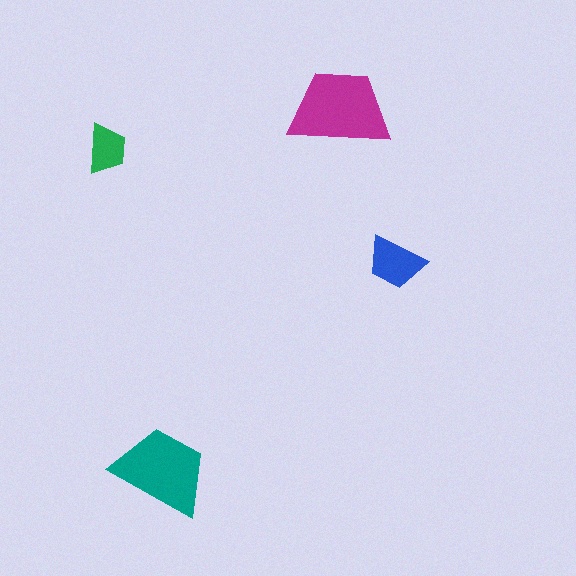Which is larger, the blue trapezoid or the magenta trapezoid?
The magenta one.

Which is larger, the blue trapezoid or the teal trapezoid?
The teal one.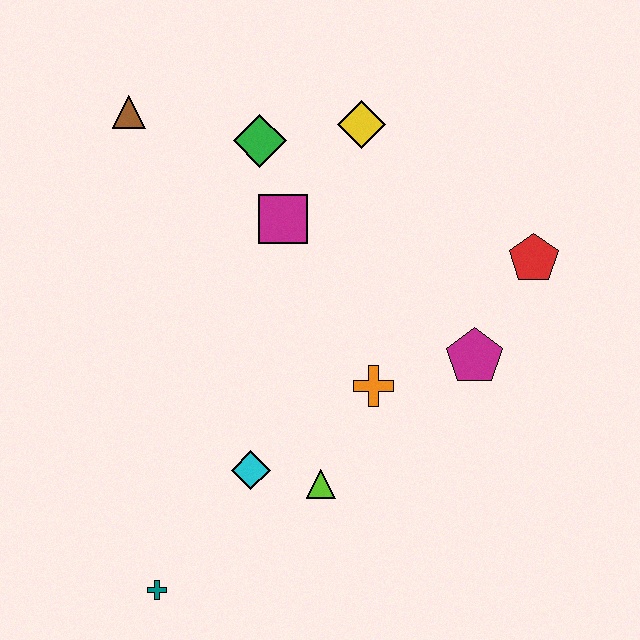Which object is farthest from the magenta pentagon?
The brown triangle is farthest from the magenta pentagon.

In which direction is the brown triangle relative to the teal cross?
The brown triangle is above the teal cross.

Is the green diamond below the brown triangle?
Yes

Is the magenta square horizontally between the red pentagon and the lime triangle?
No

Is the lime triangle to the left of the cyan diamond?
No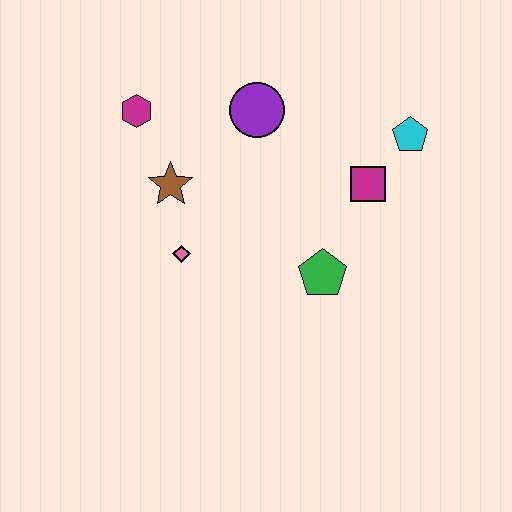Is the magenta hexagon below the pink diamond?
No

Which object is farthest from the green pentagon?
The magenta hexagon is farthest from the green pentagon.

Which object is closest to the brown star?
The pink diamond is closest to the brown star.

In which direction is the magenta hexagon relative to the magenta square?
The magenta hexagon is to the left of the magenta square.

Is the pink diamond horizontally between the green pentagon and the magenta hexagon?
Yes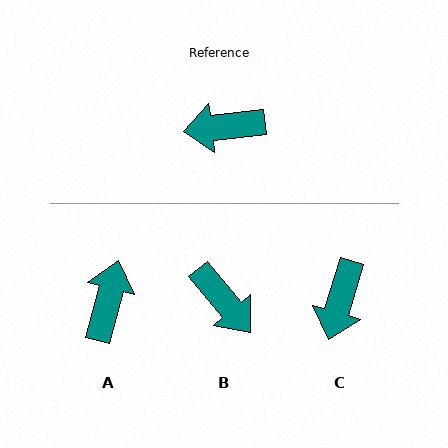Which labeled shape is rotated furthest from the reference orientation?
B, about 123 degrees away.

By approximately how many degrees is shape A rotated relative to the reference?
Approximately 111 degrees clockwise.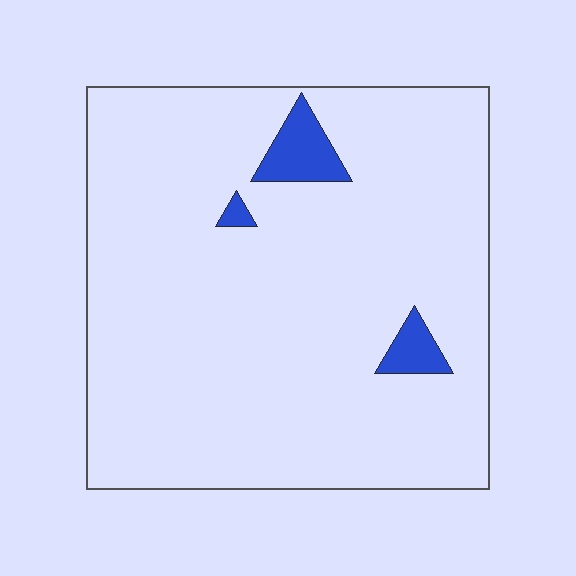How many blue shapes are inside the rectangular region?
3.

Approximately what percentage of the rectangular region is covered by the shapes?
Approximately 5%.